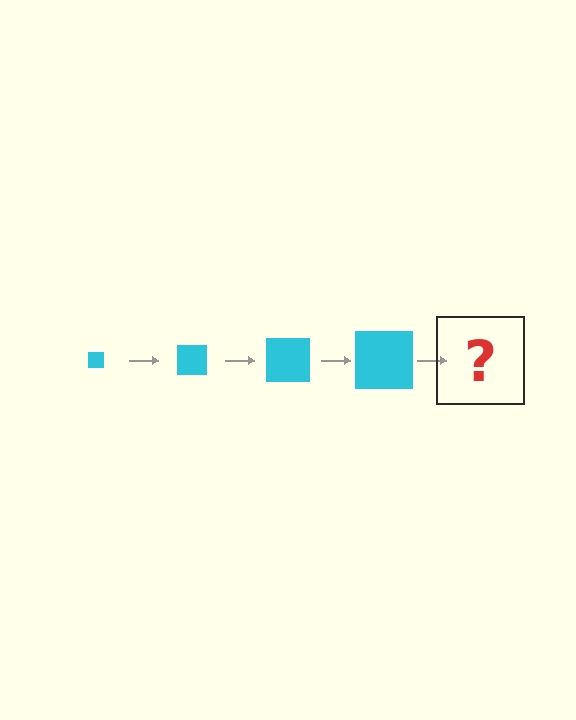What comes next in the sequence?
The next element should be a cyan square, larger than the previous one.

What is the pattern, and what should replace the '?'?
The pattern is that the square gets progressively larger each step. The '?' should be a cyan square, larger than the previous one.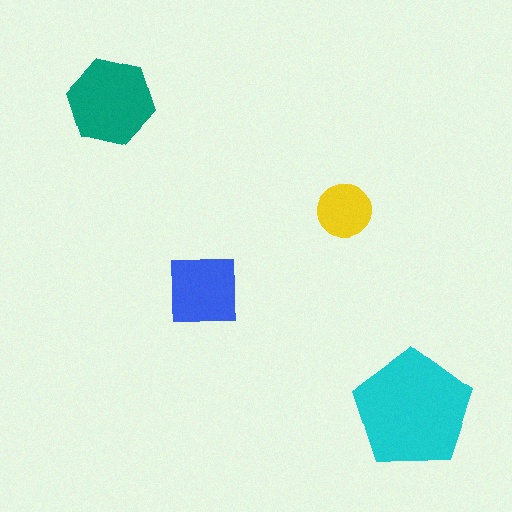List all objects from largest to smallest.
The cyan pentagon, the teal hexagon, the blue square, the yellow circle.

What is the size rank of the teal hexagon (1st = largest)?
2nd.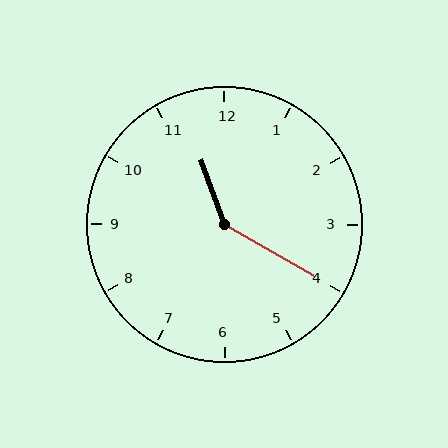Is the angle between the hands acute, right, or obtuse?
It is obtuse.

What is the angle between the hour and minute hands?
Approximately 140 degrees.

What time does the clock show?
11:20.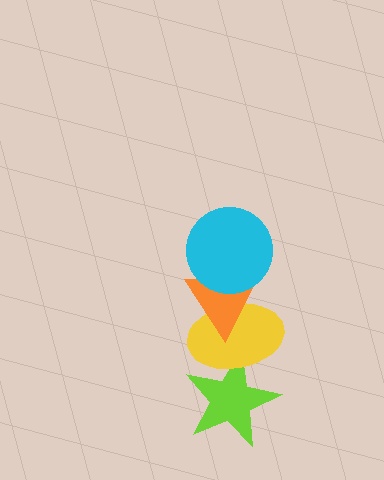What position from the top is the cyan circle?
The cyan circle is 1st from the top.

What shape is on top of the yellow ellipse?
The orange triangle is on top of the yellow ellipse.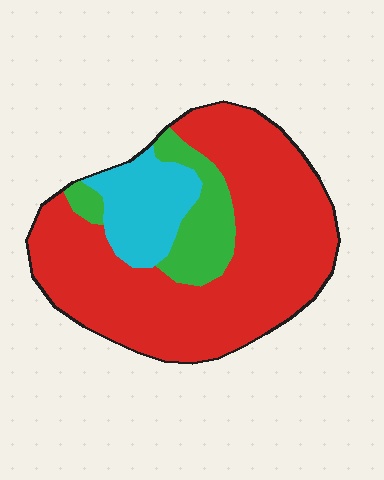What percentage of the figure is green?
Green covers 14% of the figure.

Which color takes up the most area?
Red, at roughly 70%.